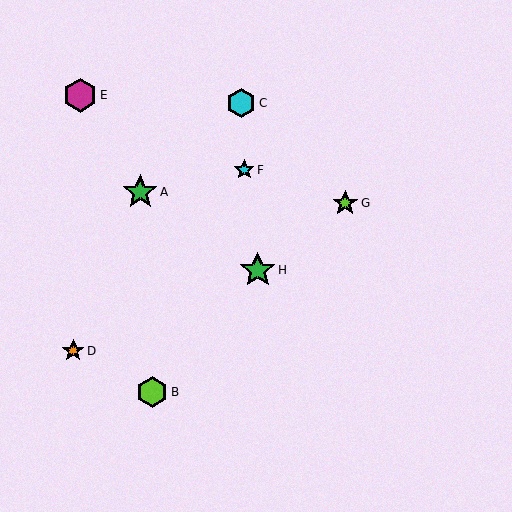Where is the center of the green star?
The center of the green star is at (140, 192).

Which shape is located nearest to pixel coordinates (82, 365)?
The orange star (labeled D) at (73, 351) is nearest to that location.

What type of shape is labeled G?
Shape G is a lime star.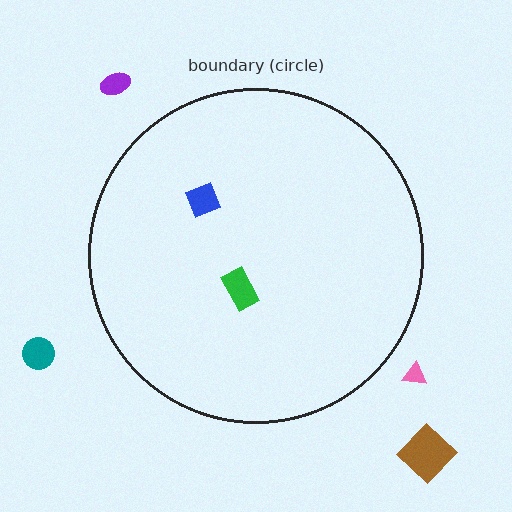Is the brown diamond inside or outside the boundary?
Outside.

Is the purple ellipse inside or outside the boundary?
Outside.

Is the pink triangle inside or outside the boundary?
Outside.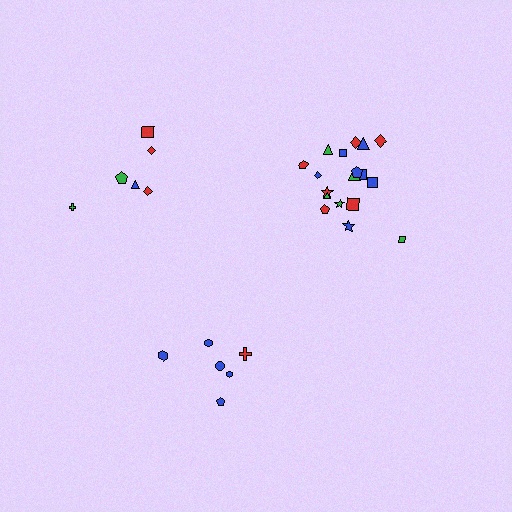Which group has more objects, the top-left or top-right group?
The top-right group.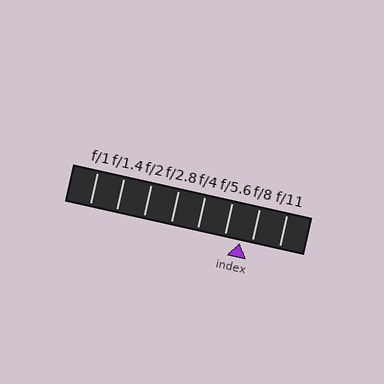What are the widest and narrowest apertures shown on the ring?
The widest aperture shown is f/1 and the narrowest is f/11.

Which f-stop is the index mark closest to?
The index mark is closest to f/8.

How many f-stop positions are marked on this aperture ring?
There are 8 f-stop positions marked.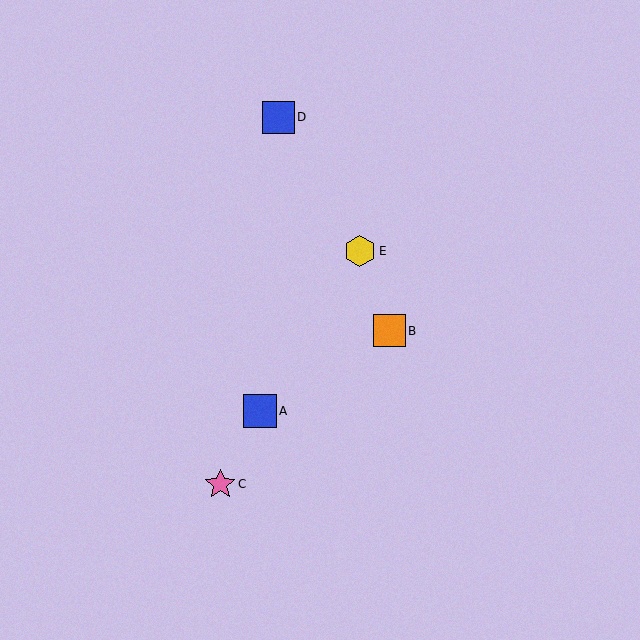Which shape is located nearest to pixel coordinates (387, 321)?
The orange square (labeled B) at (390, 331) is nearest to that location.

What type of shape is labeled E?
Shape E is a yellow hexagon.